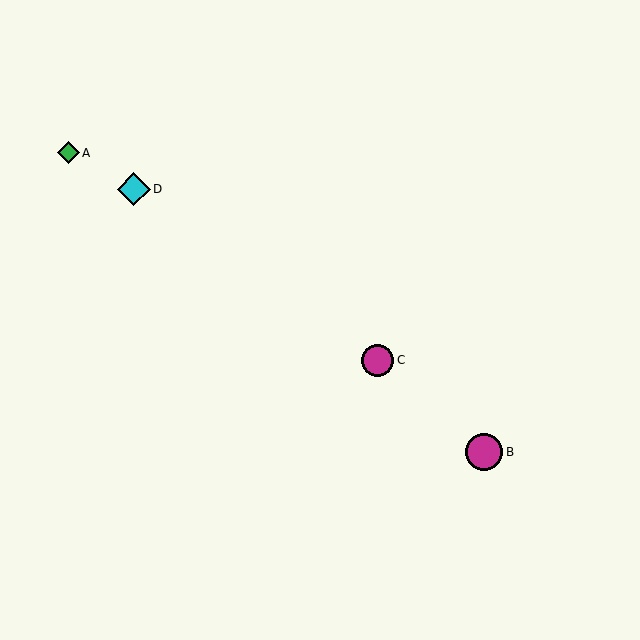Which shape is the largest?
The magenta circle (labeled B) is the largest.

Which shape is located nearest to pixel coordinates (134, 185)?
The cyan diamond (labeled D) at (134, 189) is nearest to that location.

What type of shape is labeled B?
Shape B is a magenta circle.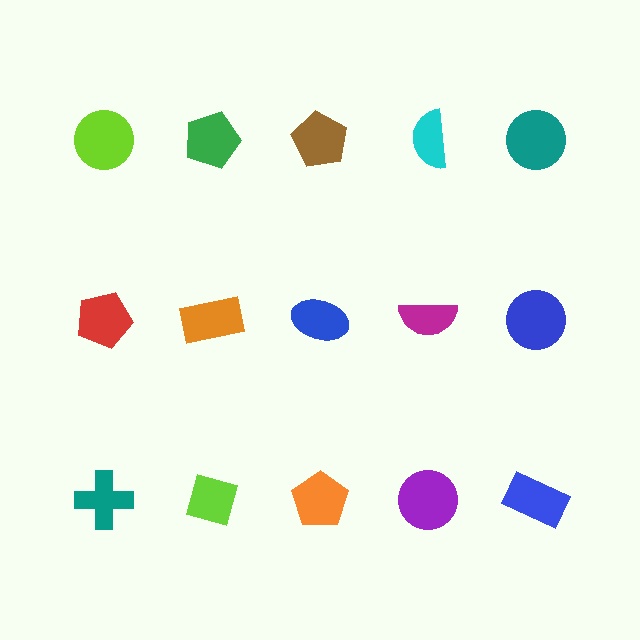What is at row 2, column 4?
A magenta semicircle.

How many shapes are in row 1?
5 shapes.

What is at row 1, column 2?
A green pentagon.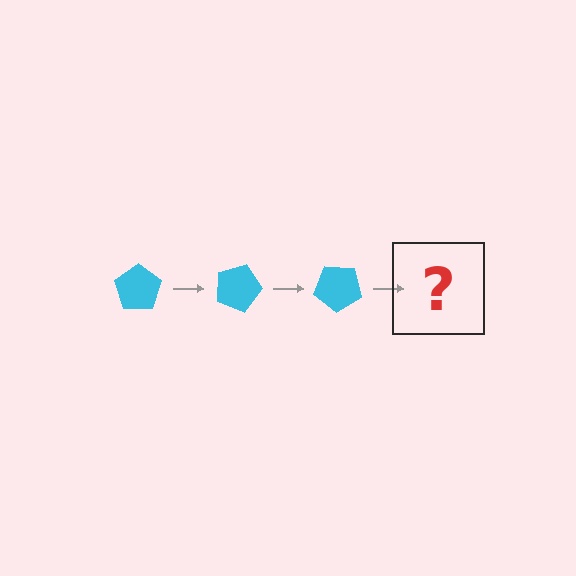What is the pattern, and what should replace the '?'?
The pattern is that the pentagon rotates 20 degrees each step. The '?' should be a cyan pentagon rotated 60 degrees.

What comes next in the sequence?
The next element should be a cyan pentagon rotated 60 degrees.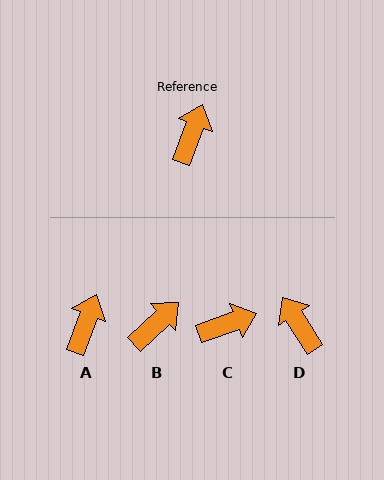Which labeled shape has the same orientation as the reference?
A.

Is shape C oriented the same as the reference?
No, it is off by about 49 degrees.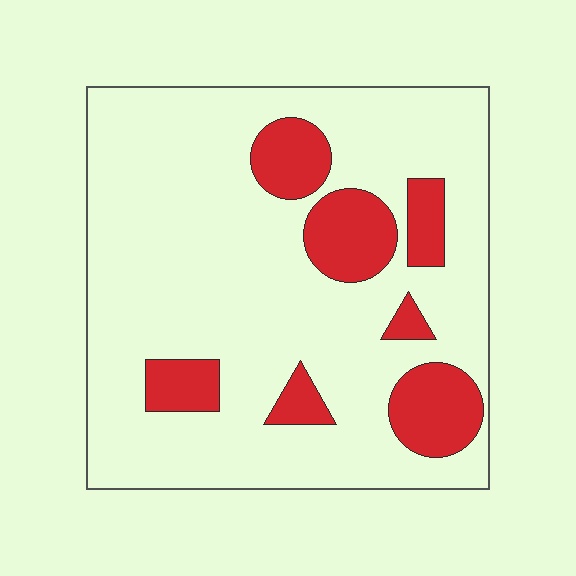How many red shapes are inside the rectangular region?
7.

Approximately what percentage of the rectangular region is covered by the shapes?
Approximately 20%.